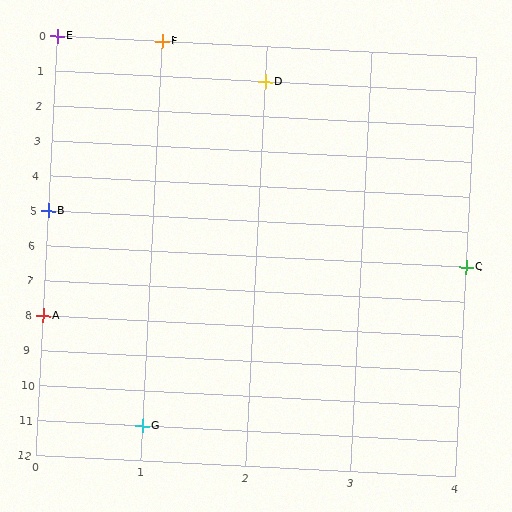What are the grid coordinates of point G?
Point G is at grid coordinates (1, 11).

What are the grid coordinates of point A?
Point A is at grid coordinates (0, 8).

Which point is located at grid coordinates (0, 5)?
Point B is at (0, 5).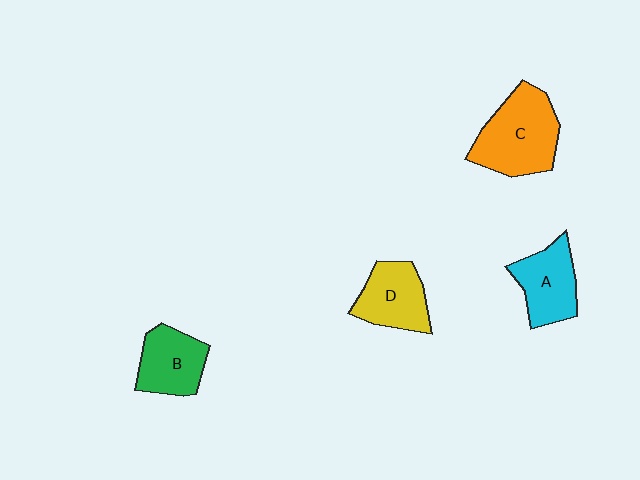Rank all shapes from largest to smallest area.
From largest to smallest: C (orange), A (cyan), D (yellow), B (green).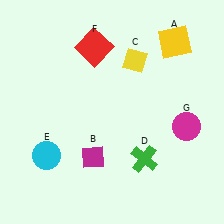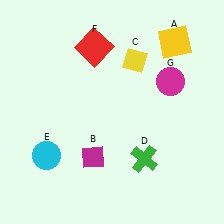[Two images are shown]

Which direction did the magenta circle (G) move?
The magenta circle (G) moved up.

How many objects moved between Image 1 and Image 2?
1 object moved between the two images.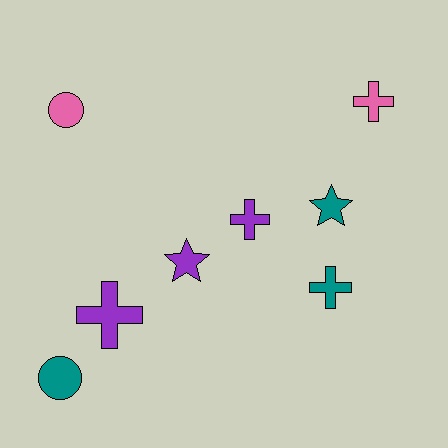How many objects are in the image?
There are 8 objects.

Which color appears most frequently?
Purple, with 3 objects.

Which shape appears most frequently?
Cross, with 4 objects.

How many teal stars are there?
There is 1 teal star.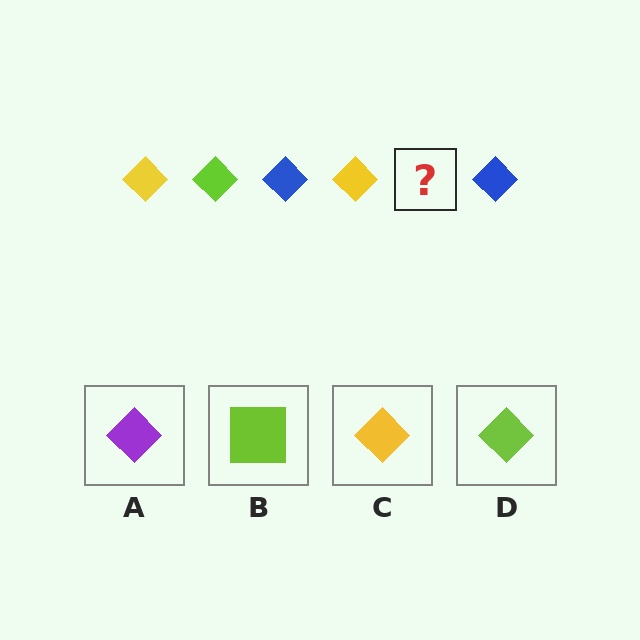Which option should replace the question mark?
Option D.